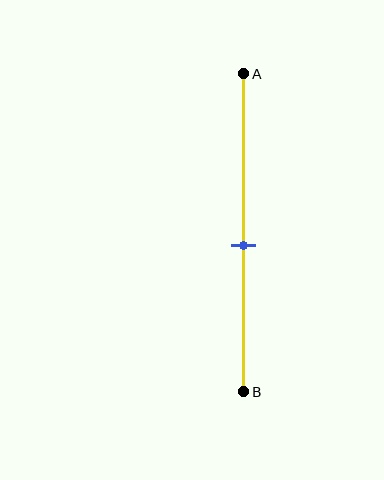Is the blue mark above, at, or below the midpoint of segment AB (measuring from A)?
The blue mark is below the midpoint of segment AB.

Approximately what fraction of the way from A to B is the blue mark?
The blue mark is approximately 55% of the way from A to B.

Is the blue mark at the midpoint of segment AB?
No, the mark is at about 55% from A, not at the 50% midpoint.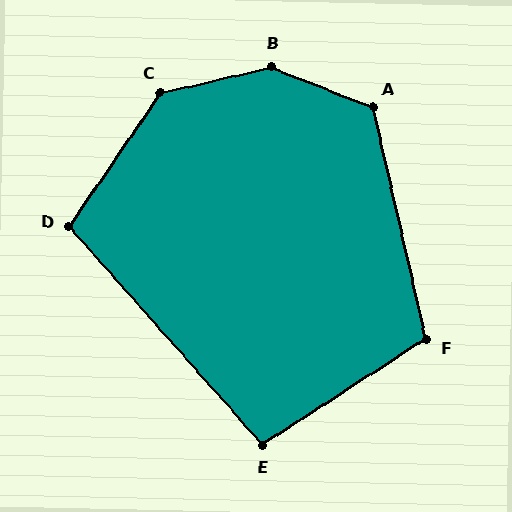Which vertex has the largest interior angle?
B, at approximately 146 degrees.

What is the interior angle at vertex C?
Approximately 137 degrees (obtuse).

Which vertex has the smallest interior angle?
E, at approximately 98 degrees.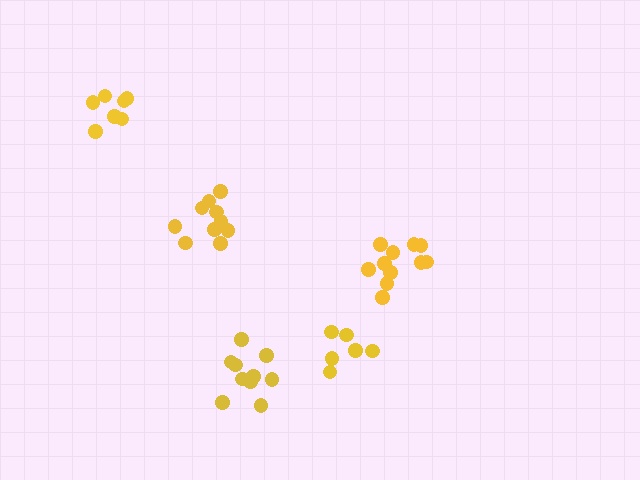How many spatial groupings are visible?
There are 5 spatial groupings.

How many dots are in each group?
Group 1: 10 dots, Group 2: 7 dots, Group 3: 6 dots, Group 4: 11 dots, Group 5: 10 dots (44 total).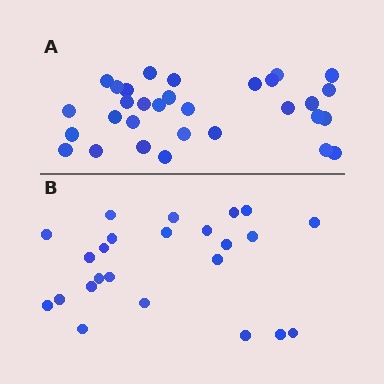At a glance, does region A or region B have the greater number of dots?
Region A (the top region) has more dots.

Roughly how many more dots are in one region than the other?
Region A has roughly 8 or so more dots than region B.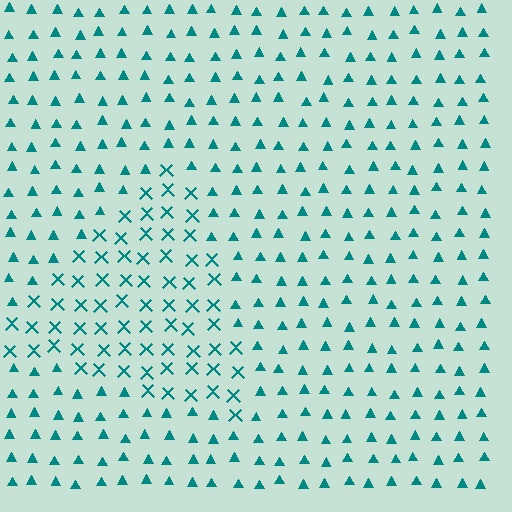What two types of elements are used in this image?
The image uses X marks inside the triangle region and triangles outside it.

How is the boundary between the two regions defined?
The boundary is defined by a change in element shape: X marks inside vs. triangles outside. All elements share the same color and spacing.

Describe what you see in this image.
The image is filled with small teal elements arranged in a uniform grid. A triangle-shaped region contains X marks, while the surrounding area contains triangles. The boundary is defined purely by the change in element shape.